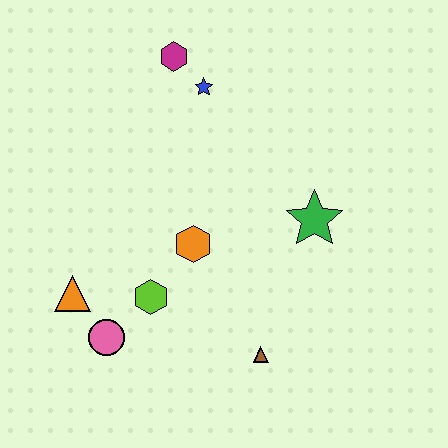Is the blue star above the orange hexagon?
Yes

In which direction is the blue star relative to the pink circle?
The blue star is above the pink circle.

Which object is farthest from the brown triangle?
The magenta hexagon is farthest from the brown triangle.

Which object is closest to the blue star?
The magenta hexagon is closest to the blue star.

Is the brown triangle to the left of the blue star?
No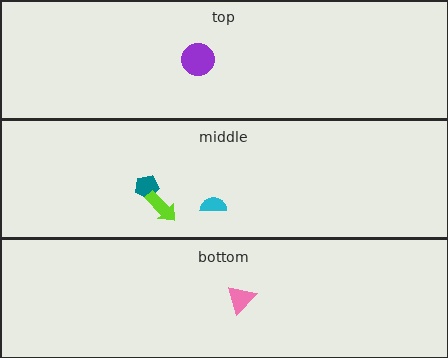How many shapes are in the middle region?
3.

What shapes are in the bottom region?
The pink triangle.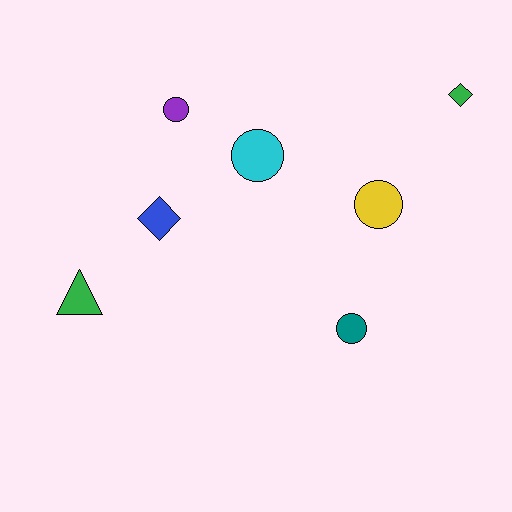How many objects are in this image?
There are 7 objects.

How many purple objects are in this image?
There is 1 purple object.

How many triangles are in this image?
There is 1 triangle.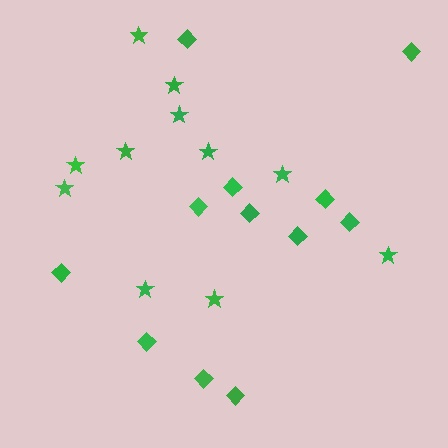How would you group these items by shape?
There are 2 groups: one group of stars (11) and one group of diamonds (12).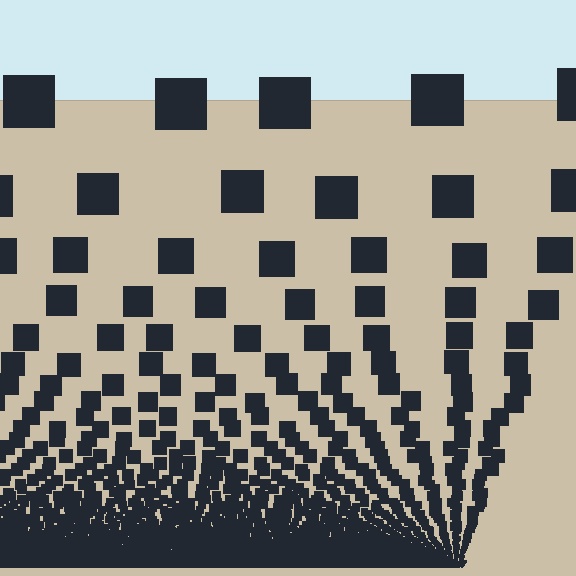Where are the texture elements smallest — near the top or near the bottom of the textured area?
Near the bottom.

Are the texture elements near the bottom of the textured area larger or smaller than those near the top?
Smaller. The gradient is inverted — elements near the bottom are smaller and denser.